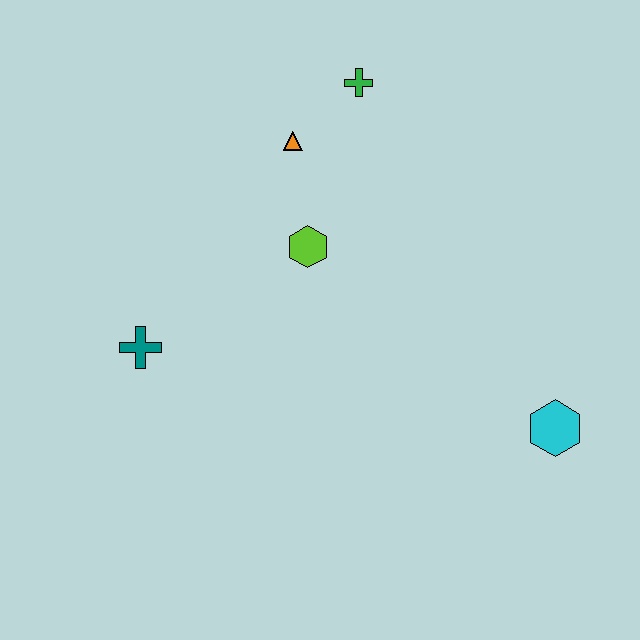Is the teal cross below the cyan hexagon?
No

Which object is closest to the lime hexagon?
The orange triangle is closest to the lime hexagon.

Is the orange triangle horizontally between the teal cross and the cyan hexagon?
Yes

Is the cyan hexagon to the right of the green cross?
Yes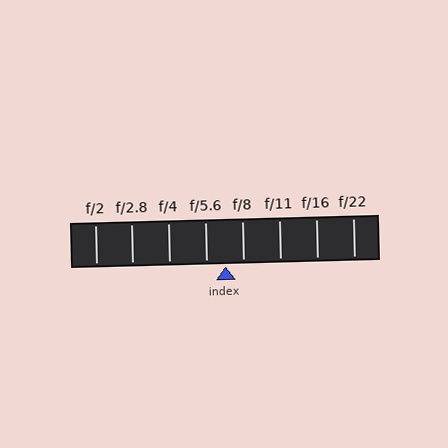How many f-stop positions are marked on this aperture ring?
There are 8 f-stop positions marked.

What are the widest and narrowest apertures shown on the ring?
The widest aperture shown is f/2 and the narrowest is f/22.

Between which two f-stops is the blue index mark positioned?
The index mark is between f/5.6 and f/8.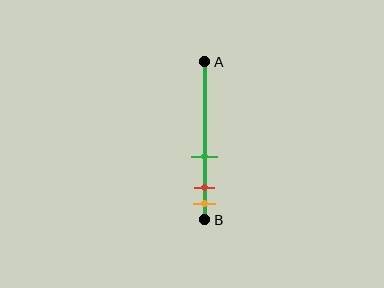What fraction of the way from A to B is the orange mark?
The orange mark is approximately 90% (0.9) of the way from A to B.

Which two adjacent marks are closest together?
The red and orange marks are the closest adjacent pair.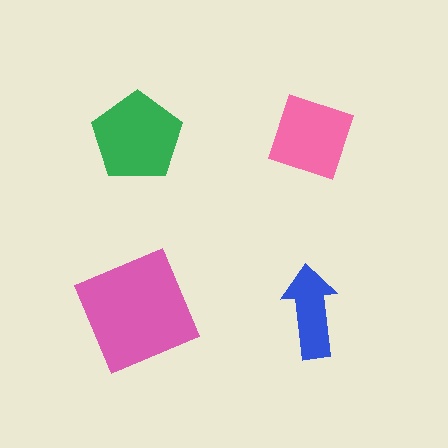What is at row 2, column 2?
A blue arrow.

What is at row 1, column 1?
A green pentagon.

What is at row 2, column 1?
A pink square.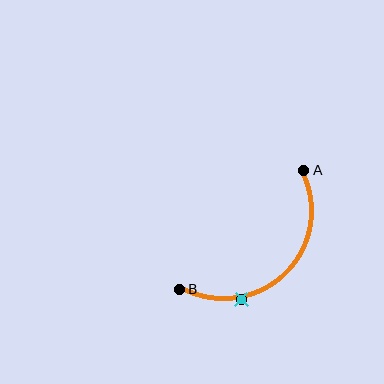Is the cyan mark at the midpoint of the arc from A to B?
No. The cyan mark lies on the arc but is closer to endpoint B. The arc midpoint would be at the point on the curve equidistant along the arc from both A and B.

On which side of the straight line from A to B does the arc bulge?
The arc bulges below and to the right of the straight line connecting A and B.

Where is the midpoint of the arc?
The arc midpoint is the point on the curve farthest from the straight line joining A and B. It sits below and to the right of that line.